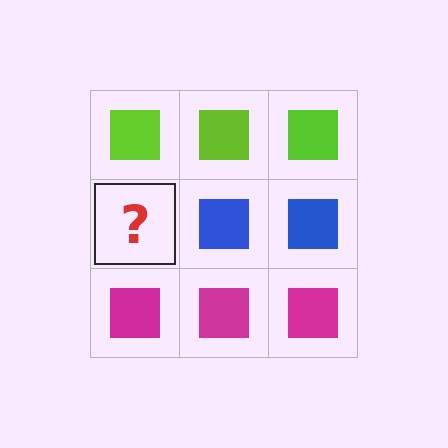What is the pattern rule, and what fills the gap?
The rule is that each row has a consistent color. The gap should be filled with a blue square.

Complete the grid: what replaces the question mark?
The question mark should be replaced with a blue square.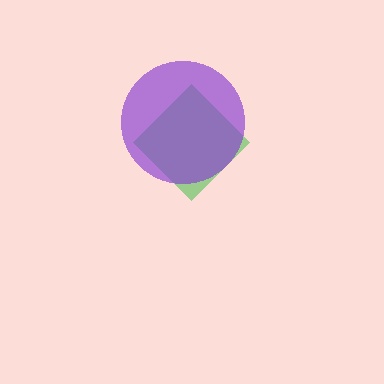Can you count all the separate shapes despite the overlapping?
Yes, there are 2 separate shapes.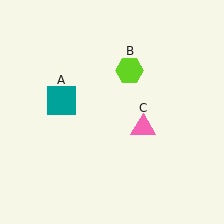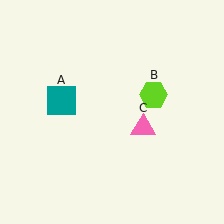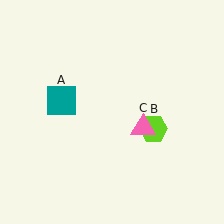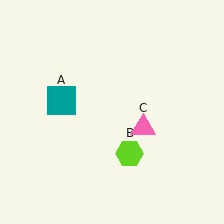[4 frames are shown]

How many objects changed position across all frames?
1 object changed position: lime hexagon (object B).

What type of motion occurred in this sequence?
The lime hexagon (object B) rotated clockwise around the center of the scene.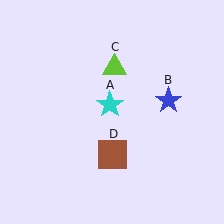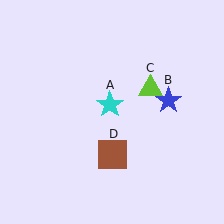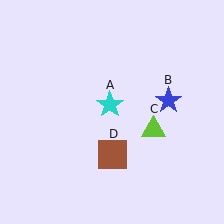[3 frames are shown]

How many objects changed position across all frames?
1 object changed position: lime triangle (object C).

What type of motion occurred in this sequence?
The lime triangle (object C) rotated clockwise around the center of the scene.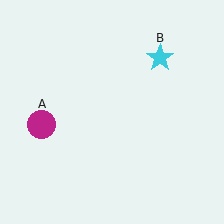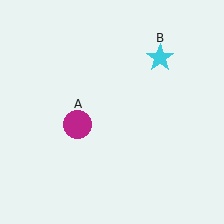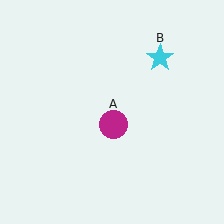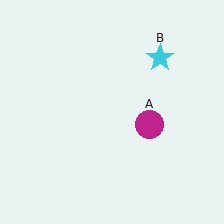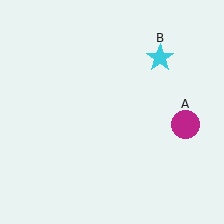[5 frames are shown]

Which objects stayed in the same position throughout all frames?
Cyan star (object B) remained stationary.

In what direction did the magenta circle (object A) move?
The magenta circle (object A) moved right.